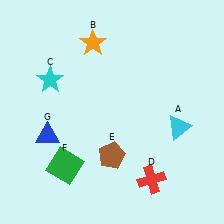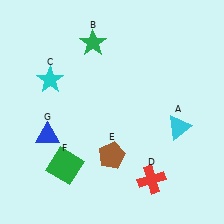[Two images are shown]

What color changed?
The star (B) changed from orange in Image 1 to green in Image 2.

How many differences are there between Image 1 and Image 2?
There is 1 difference between the two images.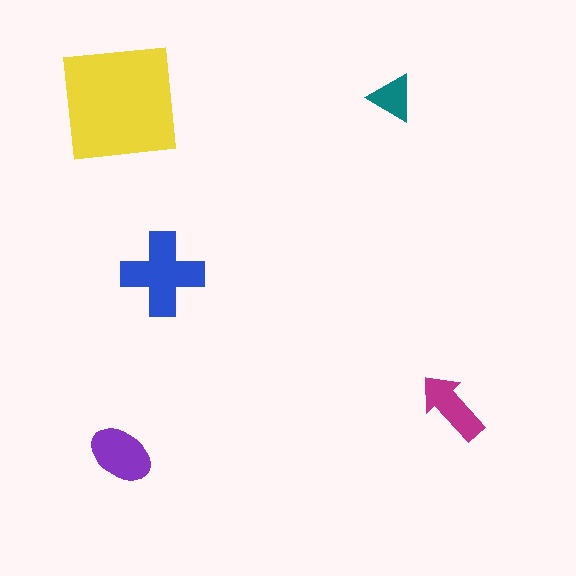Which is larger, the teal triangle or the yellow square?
The yellow square.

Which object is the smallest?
The teal triangle.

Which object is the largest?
The yellow square.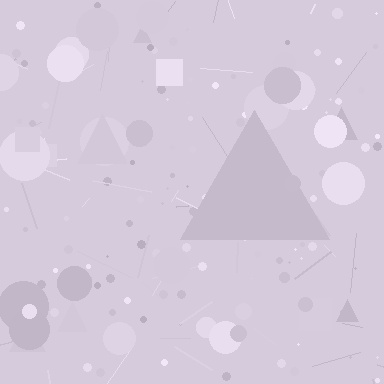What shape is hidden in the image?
A triangle is hidden in the image.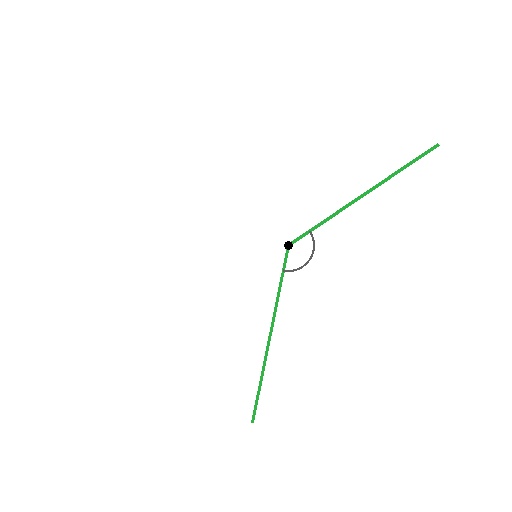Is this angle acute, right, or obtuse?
It is obtuse.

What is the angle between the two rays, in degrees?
Approximately 135 degrees.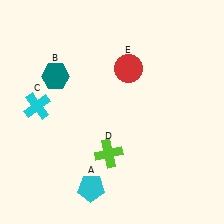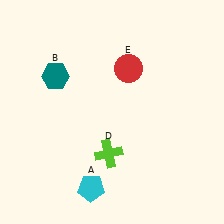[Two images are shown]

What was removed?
The cyan cross (C) was removed in Image 2.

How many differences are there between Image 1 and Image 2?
There is 1 difference between the two images.